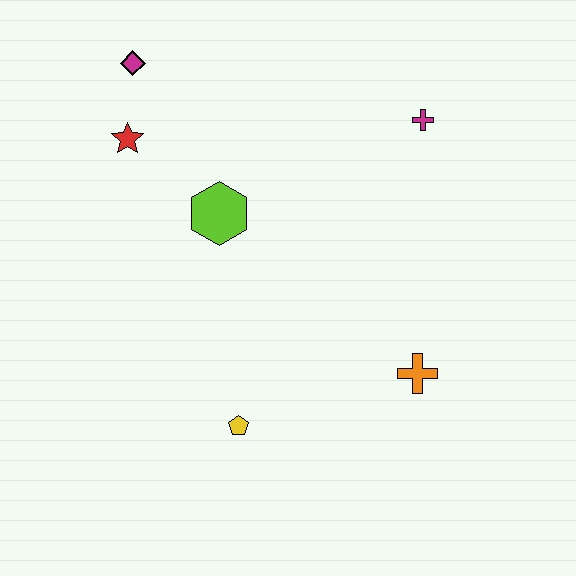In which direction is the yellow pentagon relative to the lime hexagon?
The yellow pentagon is below the lime hexagon.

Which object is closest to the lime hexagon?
The red star is closest to the lime hexagon.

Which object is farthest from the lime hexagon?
The orange cross is farthest from the lime hexagon.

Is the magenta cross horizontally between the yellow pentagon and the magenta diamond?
No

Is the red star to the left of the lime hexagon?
Yes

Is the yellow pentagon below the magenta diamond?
Yes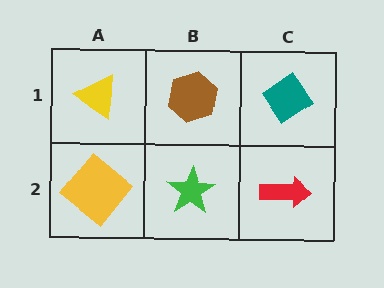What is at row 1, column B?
A brown hexagon.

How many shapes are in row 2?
3 shapes.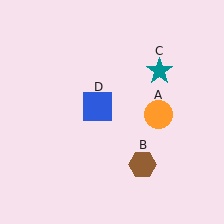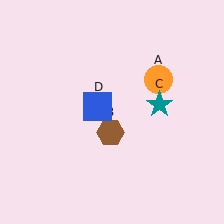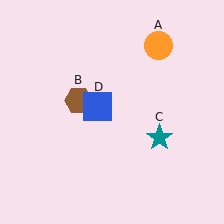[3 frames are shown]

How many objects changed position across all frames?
3 objects changed position: orange circle (object A), brown hexagon (object B), teal star (object C).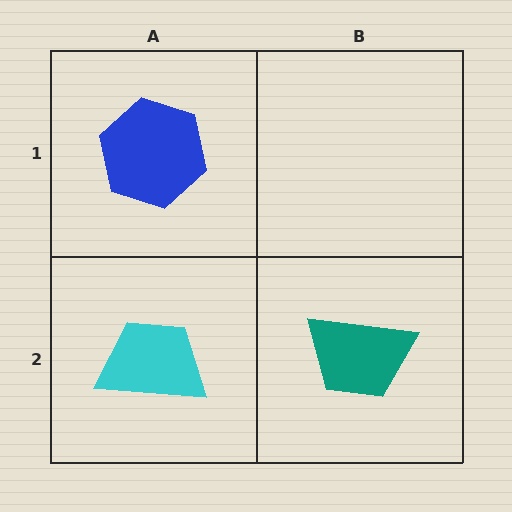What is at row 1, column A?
A blue hexagon.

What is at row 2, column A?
A cyan trapezoid.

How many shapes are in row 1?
1 shape.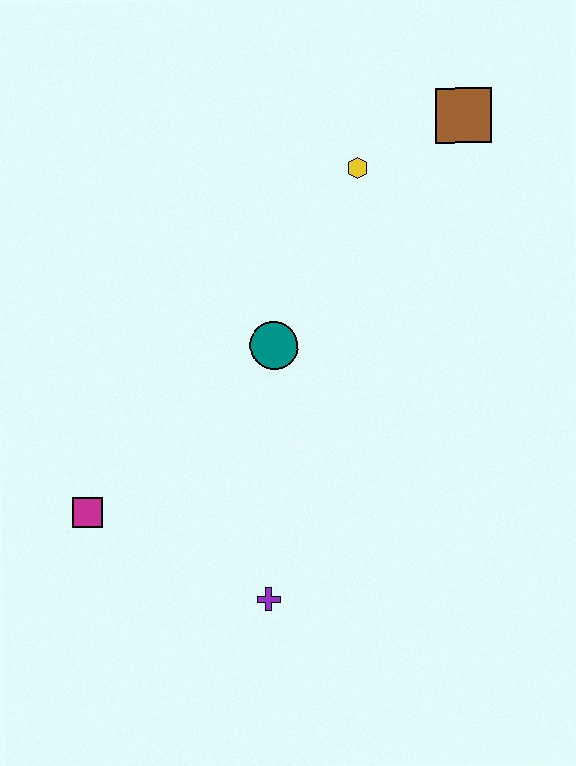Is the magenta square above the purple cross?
Yes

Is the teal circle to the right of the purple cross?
Yes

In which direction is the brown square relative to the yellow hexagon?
The brown square is to the right of the yellow hexagon.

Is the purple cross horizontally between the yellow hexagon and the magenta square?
Yes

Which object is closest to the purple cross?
The magenta square is closest to the purple cross.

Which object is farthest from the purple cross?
The brown square is farthest from the purple cross.